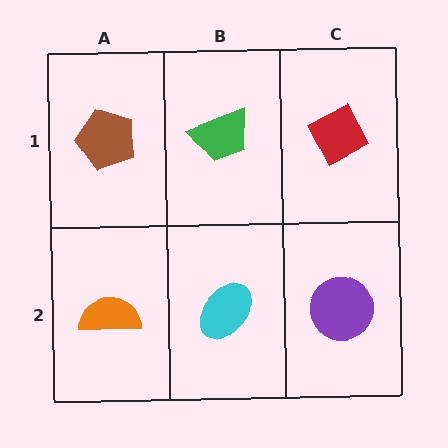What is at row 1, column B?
A green trapezoid.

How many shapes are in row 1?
3 shapes.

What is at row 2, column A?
An orange semicircle.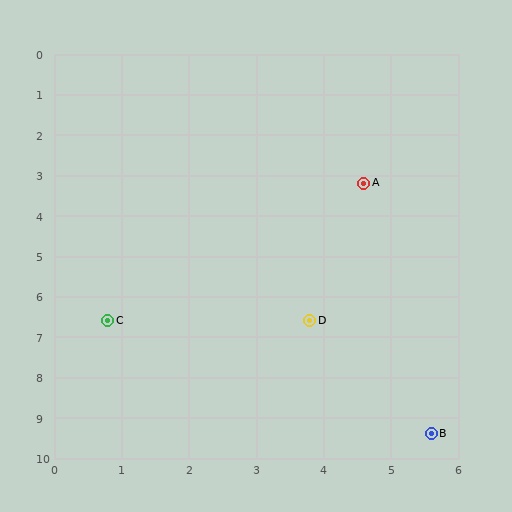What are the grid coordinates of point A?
Point A is at approximately (4.6, 3.2).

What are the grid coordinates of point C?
Point C is at approximately (0.8, 6.6).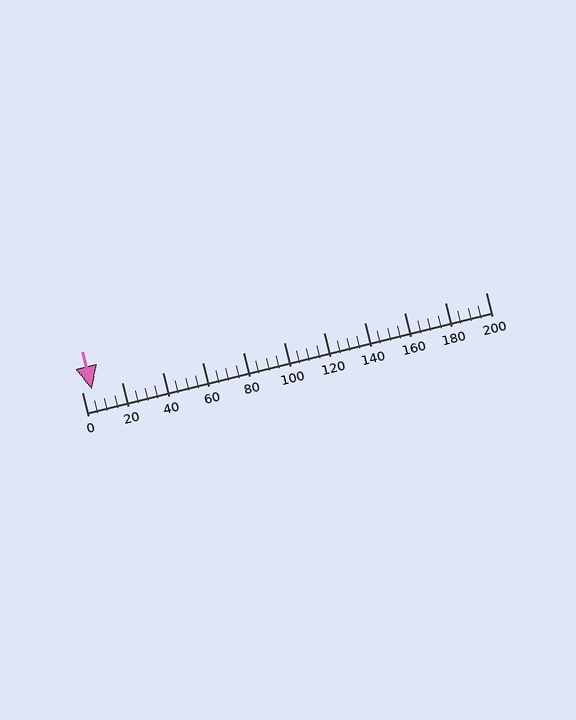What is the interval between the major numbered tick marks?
The major tick marks are spaced 20 units apart.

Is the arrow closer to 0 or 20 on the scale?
The arrow is closer to 0.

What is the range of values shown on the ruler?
The ruler shows values from 0 to 200.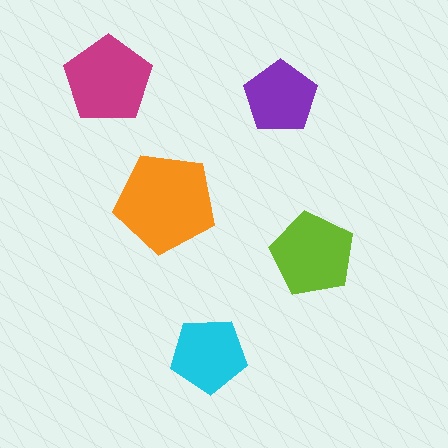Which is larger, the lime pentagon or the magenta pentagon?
The magenta one.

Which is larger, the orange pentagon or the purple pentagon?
The orange one.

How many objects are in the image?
There are 5 objects in the image.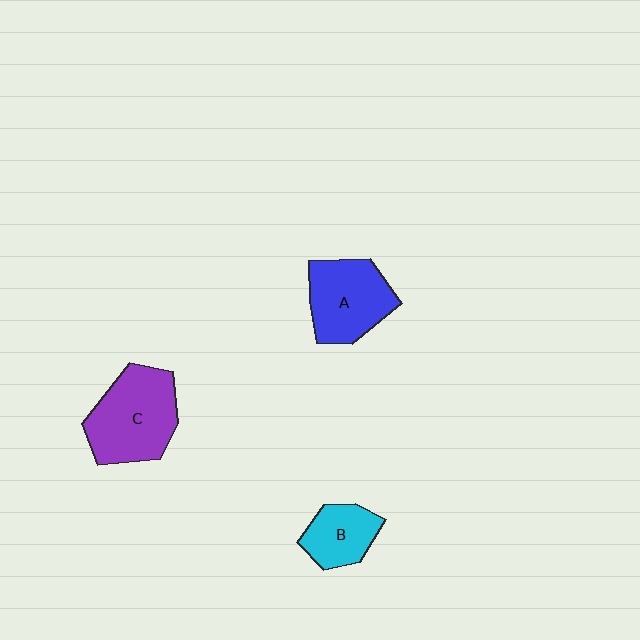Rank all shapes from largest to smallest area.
From largest to smallest: C (purple), A (blue), B (cyan).